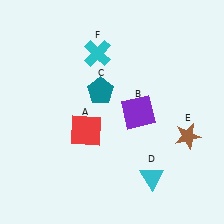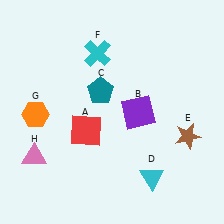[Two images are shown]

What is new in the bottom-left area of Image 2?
An orange hexagon (G) was added in the bottom-left area of Image 2.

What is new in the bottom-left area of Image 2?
A pink triangle (H) was added in the bottom-left area of Image 2.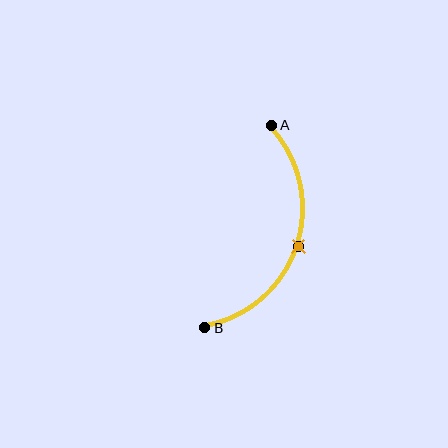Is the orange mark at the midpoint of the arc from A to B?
Yes. The orange mark lies on the arc at equal arc-length from both A and B — it is the arc midpoint.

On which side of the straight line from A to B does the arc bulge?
The arc bulges to the right of the straight line connecting A and B.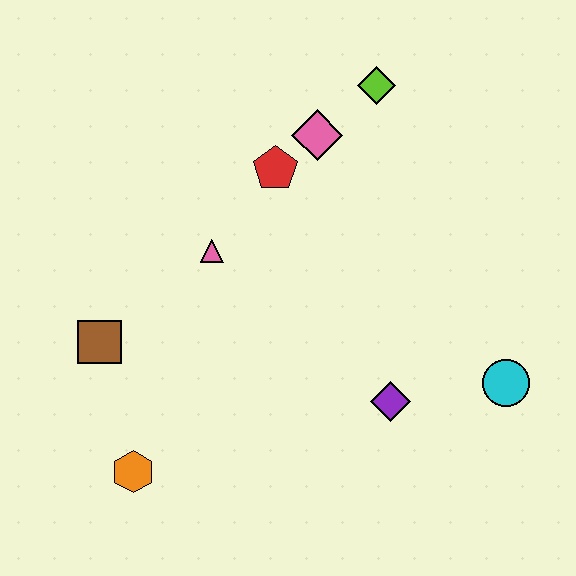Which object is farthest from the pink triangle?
The cyan circle is farthest from the pink triangle.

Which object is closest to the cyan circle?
The purple diamond is closest to the cyan circle.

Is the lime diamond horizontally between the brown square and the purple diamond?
Yes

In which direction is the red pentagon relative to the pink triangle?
The red pentagon is above the pink triangle.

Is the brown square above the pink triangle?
No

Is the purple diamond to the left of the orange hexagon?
No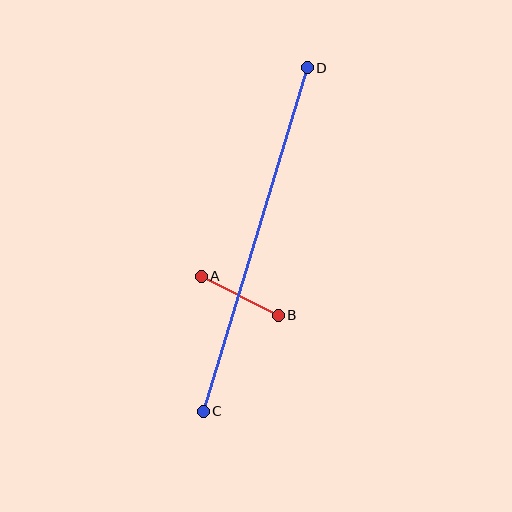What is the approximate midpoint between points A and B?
The midpoint is at approximately (240, 296) pixels.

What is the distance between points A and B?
The distance is approximately 86 pixels.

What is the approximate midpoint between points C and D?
The midpoint is at approximately (255, 239) pixels.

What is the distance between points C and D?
The distance is approximately 359 pixels.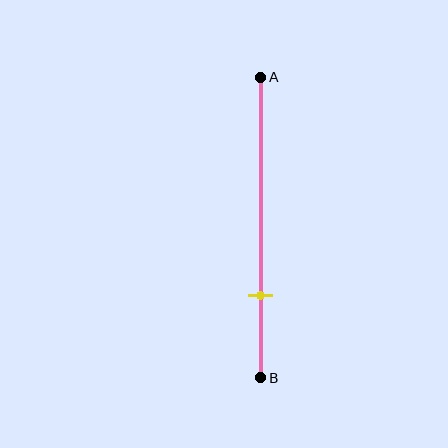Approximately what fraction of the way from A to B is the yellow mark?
The yellow mark is approximately 75% of the way from A to B.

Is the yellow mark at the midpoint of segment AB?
No, the mark is at about 75% from A, not at the 50% midpoint.